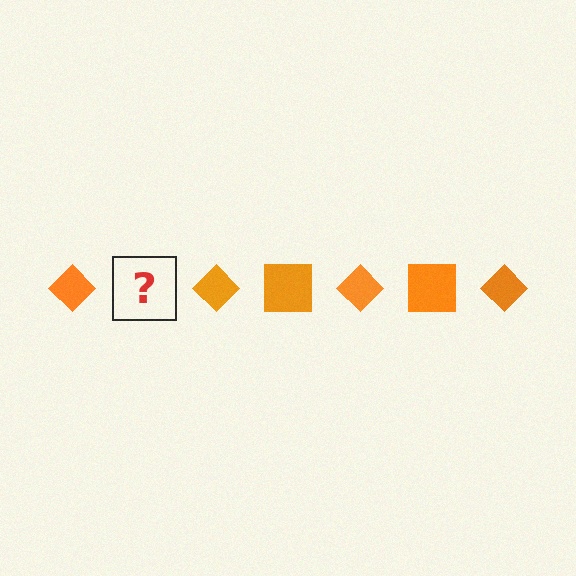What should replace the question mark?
The question mark should be replaced with an orange square.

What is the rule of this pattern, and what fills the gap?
The rule is that the pattern cycles through diamond, square shapes in orange. The gap should be filled with an orange square.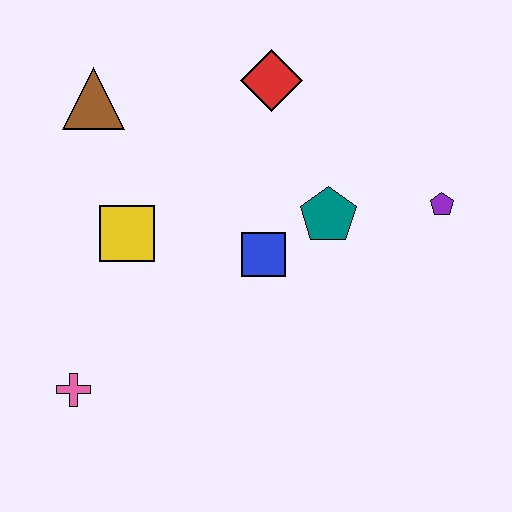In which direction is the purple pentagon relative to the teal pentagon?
The purple pentagon is to the right of the teal pentagon.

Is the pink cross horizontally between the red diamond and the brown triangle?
No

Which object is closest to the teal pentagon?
The blue square is closest to the teal pentagon.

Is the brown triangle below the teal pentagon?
No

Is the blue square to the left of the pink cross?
No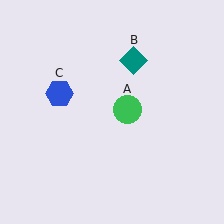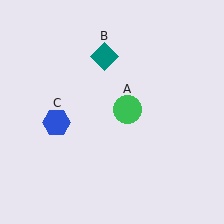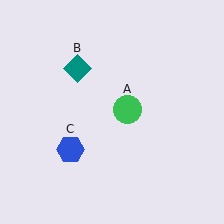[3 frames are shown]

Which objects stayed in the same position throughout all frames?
Green circle (object A) remained stationary.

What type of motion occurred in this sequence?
The teal diamond (object B), blue hexagon (object C) rotated counterclockwise around the center of the scene.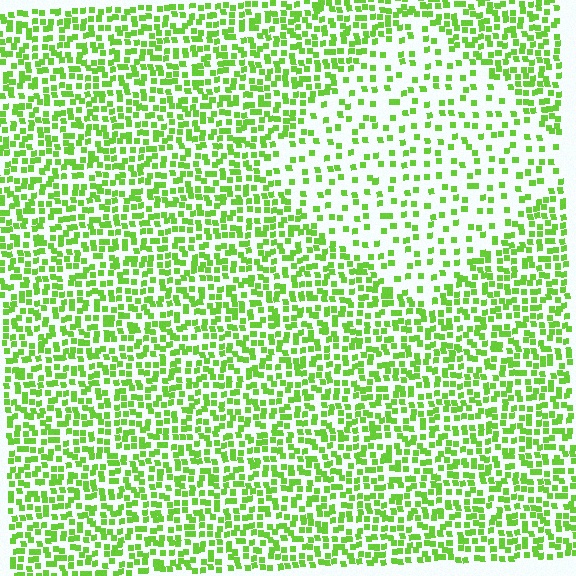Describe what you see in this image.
The image contains small lime elements arranged at two different densities. A diamond-shaped region is visible where the elements are less densely packed than the surrounding area.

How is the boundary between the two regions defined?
The boundary is defined by a change in element density (approximately 2.3x ratio). All elements are the same color, size, and shape.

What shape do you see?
I see a diamond.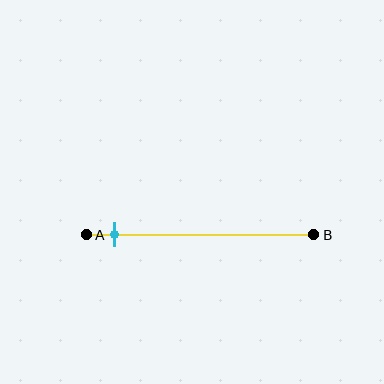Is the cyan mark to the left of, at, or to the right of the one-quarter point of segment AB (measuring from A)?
The cyan mark is to the left of the one-quarter point of segment AB.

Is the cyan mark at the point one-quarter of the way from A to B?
No, the mark is at about 10% from A, not at the 25% one-quarter point.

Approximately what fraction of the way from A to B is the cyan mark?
The cyan mark is approximately 10% of the way from A to B.